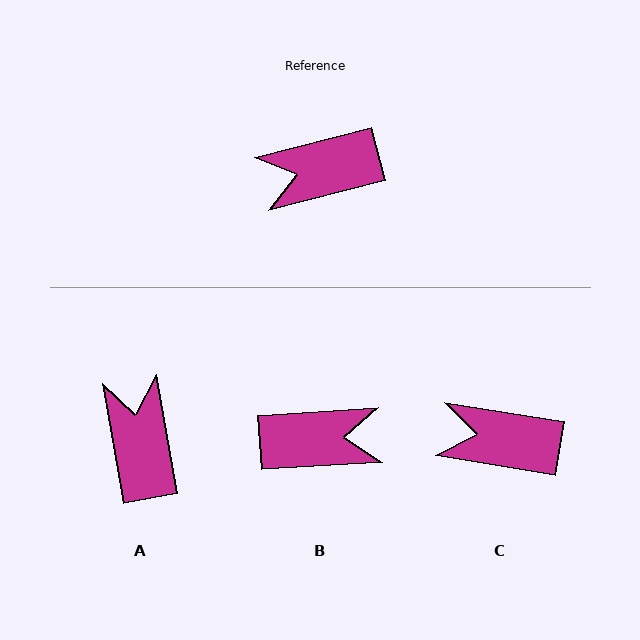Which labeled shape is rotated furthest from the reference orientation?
B, about 169 degrees away.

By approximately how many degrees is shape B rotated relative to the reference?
Approximately 169 degrees counter-clockwise.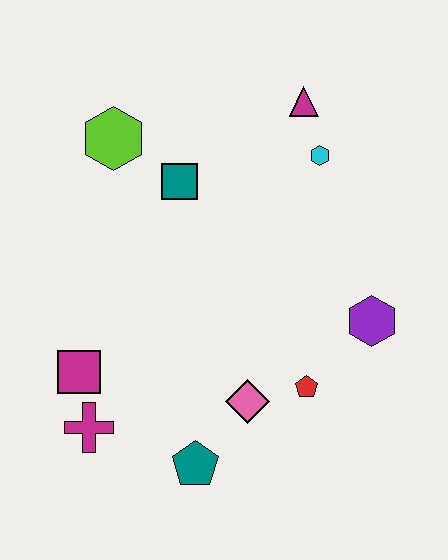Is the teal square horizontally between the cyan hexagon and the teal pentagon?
No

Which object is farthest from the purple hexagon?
The lime hexagon is farthest from the purple hexagon.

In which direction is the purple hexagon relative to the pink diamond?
The purple hexagon is to the right of the pink diamond.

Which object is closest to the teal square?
The lime hexagon is closest to the teal square.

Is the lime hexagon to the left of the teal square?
Yes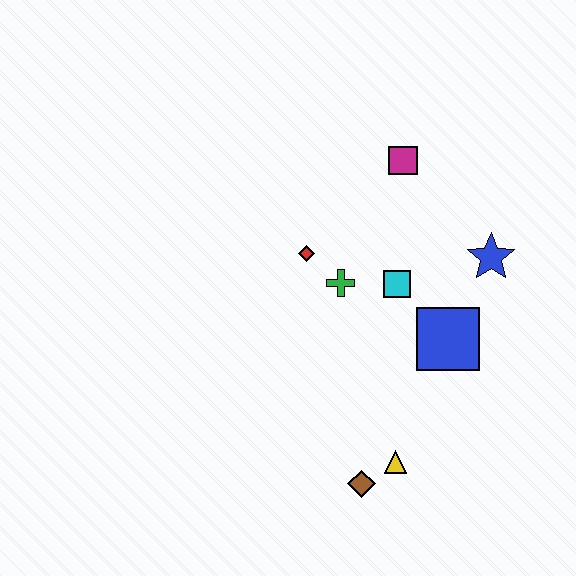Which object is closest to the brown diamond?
The yellow triangle is closest to the brown diamond.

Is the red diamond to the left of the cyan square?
Yes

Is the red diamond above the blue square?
Yes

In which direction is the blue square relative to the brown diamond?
The blue square is above the brown diamond.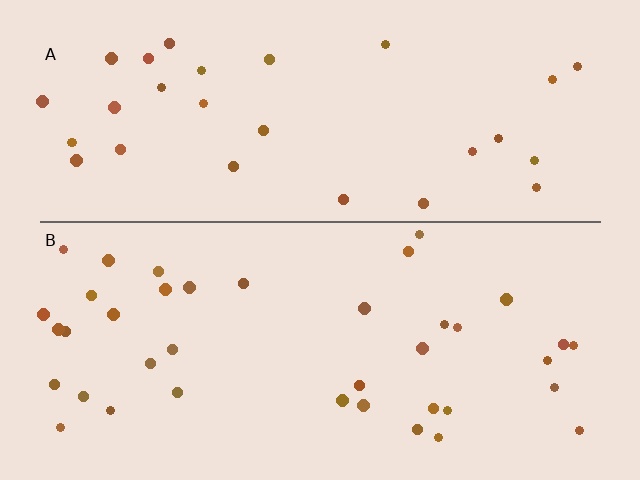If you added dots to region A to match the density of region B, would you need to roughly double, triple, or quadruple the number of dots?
Approximately double.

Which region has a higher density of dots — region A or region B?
B (the bottom).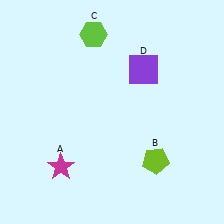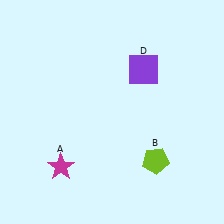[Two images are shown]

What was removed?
The lime hexagon (C) was removed in Image 2.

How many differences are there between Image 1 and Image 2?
There is 1 difference between the two images.